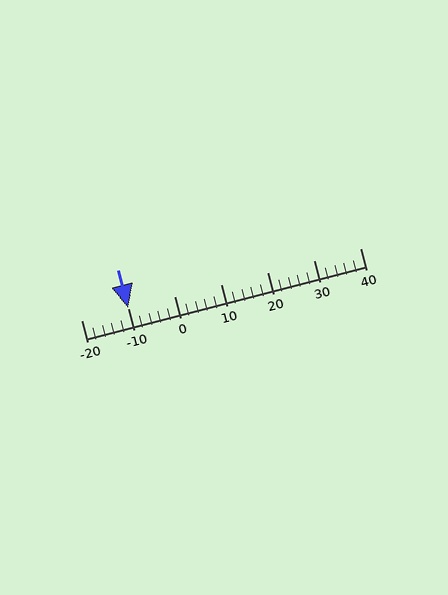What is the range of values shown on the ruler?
The ruler shows values from -20 to 40.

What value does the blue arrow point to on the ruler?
The blue arrow points to approximately -10.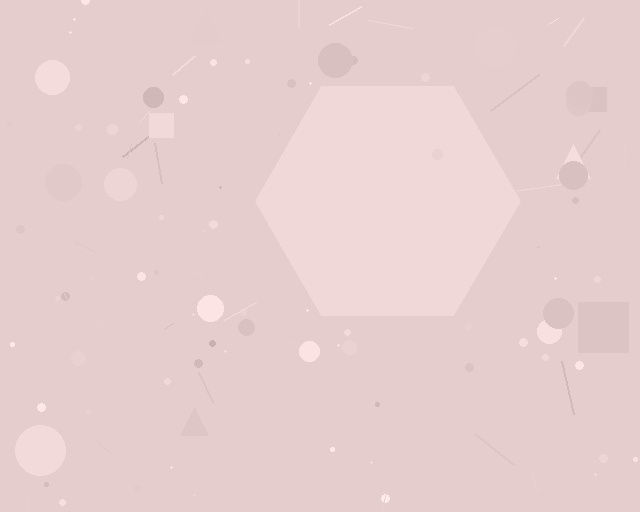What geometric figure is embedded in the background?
A hexagon is embedded in the background.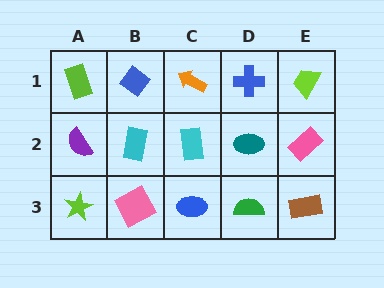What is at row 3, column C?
A blue ellipse.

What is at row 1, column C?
An orange arrow.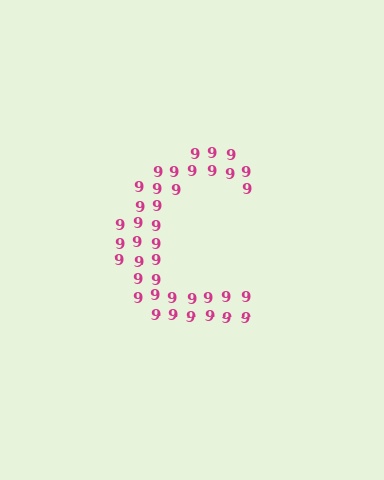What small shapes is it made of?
It is made of small digit 9's.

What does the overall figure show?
The overall figure shows the letter C.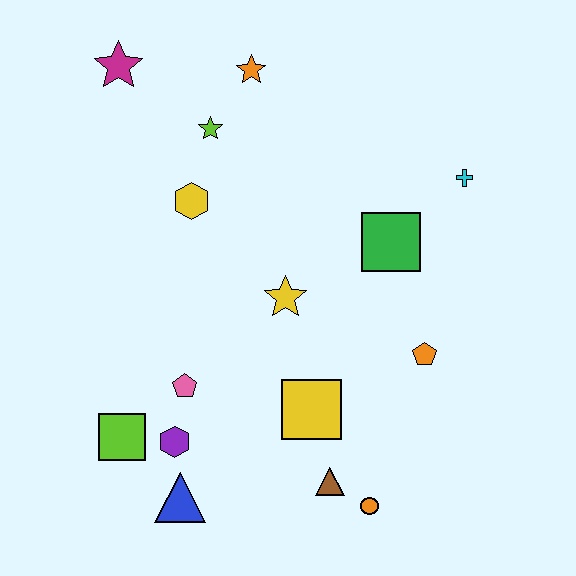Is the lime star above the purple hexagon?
Yes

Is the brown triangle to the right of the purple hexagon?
Yes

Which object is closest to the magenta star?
The lime star is closest to the magenta star.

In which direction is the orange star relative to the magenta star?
The orange star is to the right of the magenta star.